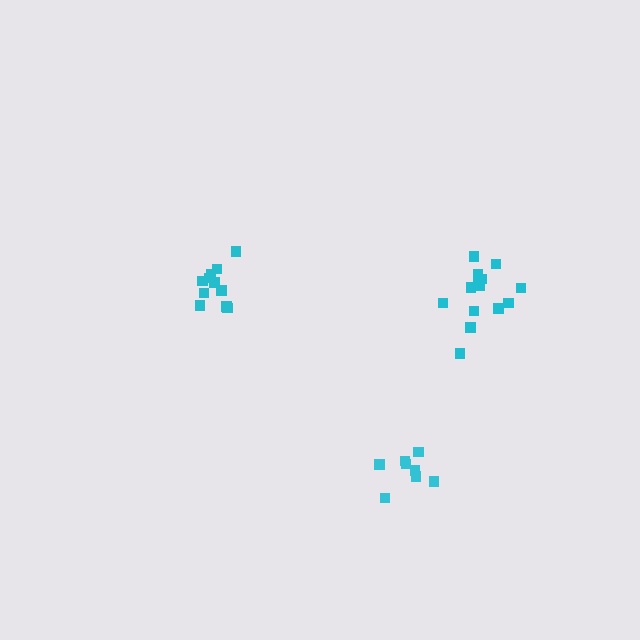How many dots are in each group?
Group 1: 8 dots, Group 2: 11 dots, Group 3: 14 dots (33 total).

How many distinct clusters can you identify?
There are 3 distinct clusters.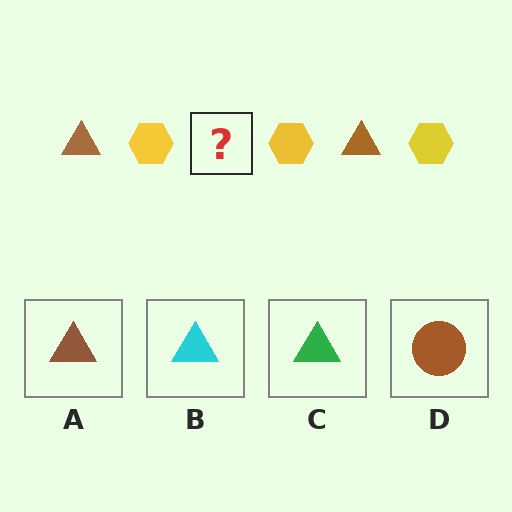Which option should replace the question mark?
Option A.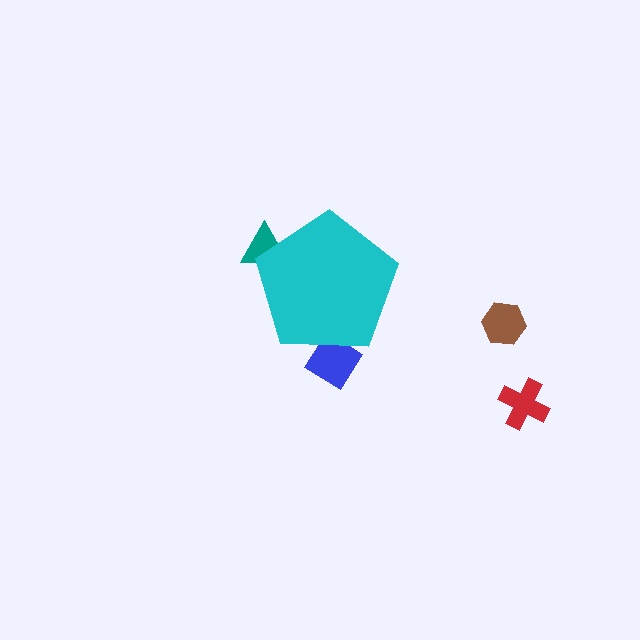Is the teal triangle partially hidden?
Yes, the teal triangle is partially hidden behind the cyan pentagon.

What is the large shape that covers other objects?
A cyan pentagon.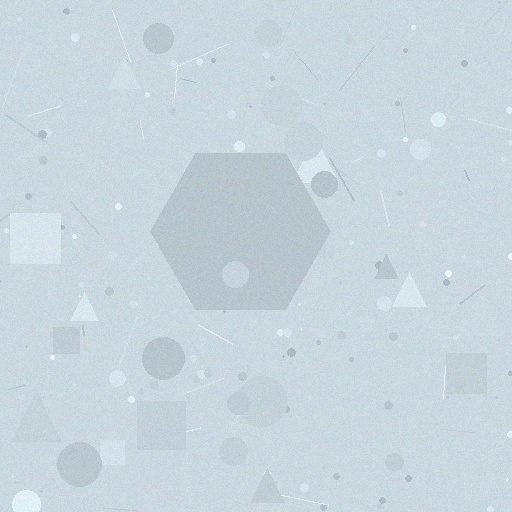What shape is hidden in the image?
A hexagon is hidden in the image.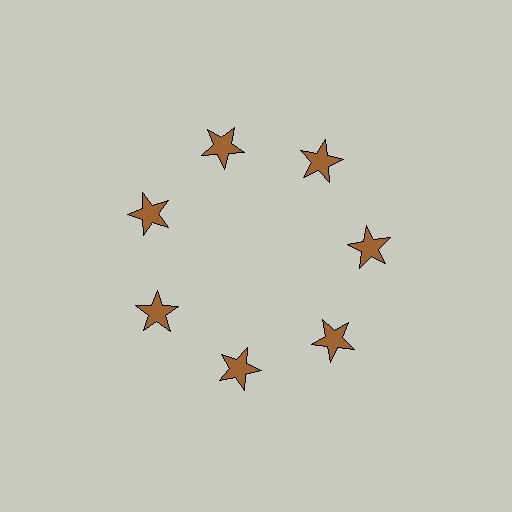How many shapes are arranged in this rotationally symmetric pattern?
There are 7 shapes, arranged in 7 groups of 1.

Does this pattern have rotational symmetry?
Yes, this pattern has 7-fold rotational symmetry. It looks the same after rotating 51 degrees around the center.